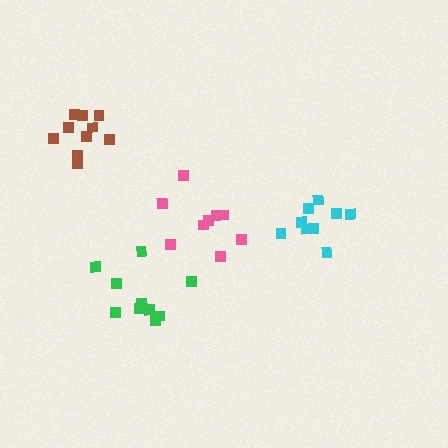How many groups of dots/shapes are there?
There are 4 groups.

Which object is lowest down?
The green cluster is bottommost.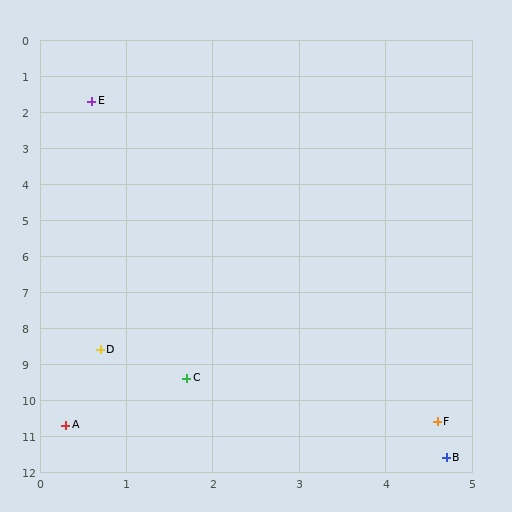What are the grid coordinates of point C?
Point C is at approximately (1.7, 9.4).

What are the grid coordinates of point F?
Point F is at approximately (4.6, 10.6).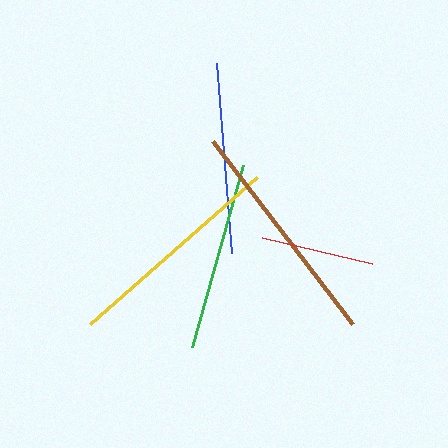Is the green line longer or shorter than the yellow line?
The yellow line is longer than the green line.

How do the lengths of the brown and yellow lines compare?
The brown and yellow lines are approximately the same length.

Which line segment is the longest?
The brown line is the longest at approximately 231 pixels.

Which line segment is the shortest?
The red line is the shortest at approximately 113 pixels.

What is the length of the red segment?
The red segment is approximately 113 pixels long.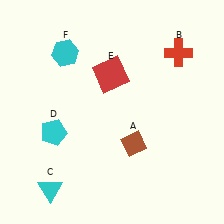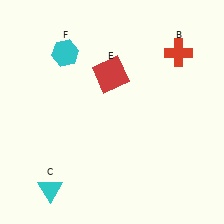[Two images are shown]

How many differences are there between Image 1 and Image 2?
There are 2 differences between the two images.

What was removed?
The brown diamond (A), the cyan pentagon (D) were removed in Image 2.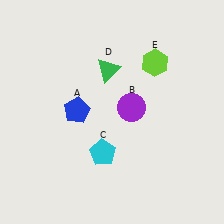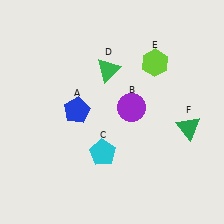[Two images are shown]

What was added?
A green triangle (F) was added in Image 2.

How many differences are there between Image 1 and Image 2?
There is 1 difference between the two images.